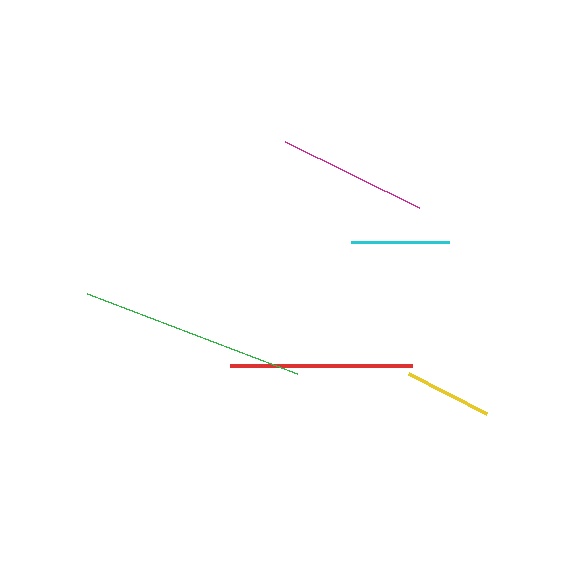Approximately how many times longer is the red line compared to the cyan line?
The red line is approximately 1.9 times the length of the cyan line.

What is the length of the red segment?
The red segment is approximately 182 pixels long.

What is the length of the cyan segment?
The cyan segment is approximately 98 pixels long.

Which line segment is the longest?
The green line is the longest at approximately 225 pixels.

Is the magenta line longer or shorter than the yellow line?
The magenta line is longer than the yellow line.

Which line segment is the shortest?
The yellow line is the shortest at approximately 88 pixels.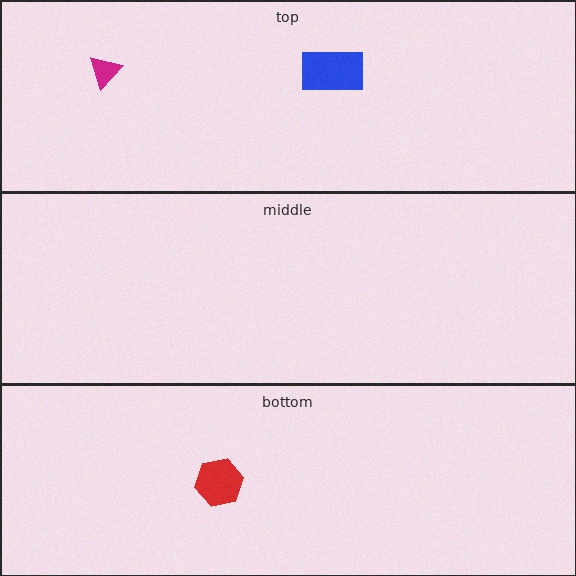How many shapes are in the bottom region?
1.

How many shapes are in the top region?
2.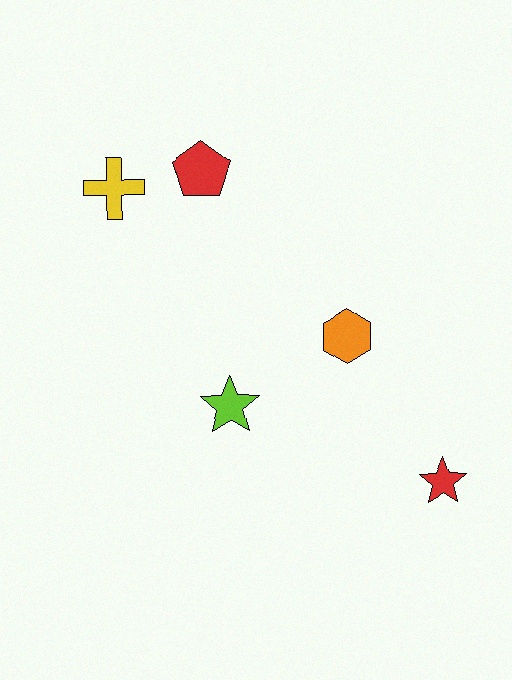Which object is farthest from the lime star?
The yellow cross is farthest from the lime star.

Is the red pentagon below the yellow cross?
No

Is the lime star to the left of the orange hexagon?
Yes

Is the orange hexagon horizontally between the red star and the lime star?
Yes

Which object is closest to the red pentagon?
The yellow cross is closest to the red pentagon.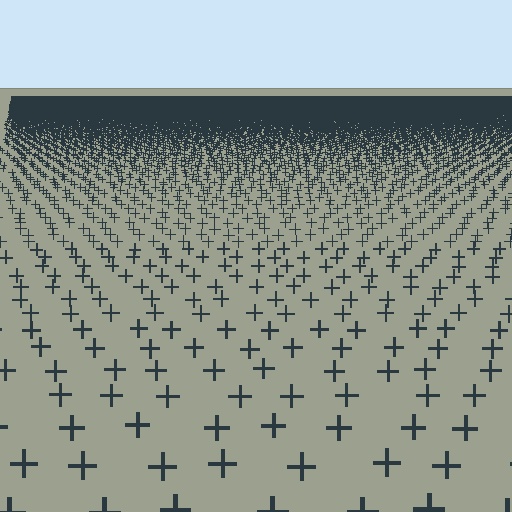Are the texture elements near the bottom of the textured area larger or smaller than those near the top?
Larger. Near the bottom, elements are closer to the viewer and appear at a bigger on-screen size.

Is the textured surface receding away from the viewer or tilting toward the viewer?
The surface is receding away from the viewer. Texture elements get smaller and denser toward the top.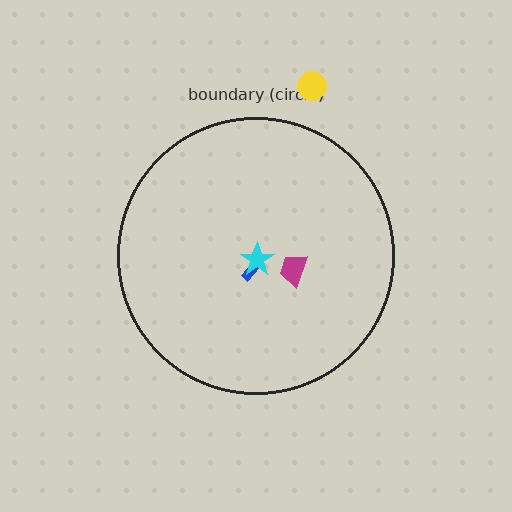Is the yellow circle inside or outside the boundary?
Outside.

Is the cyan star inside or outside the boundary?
Inside.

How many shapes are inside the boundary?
3 inside, 1 outside.